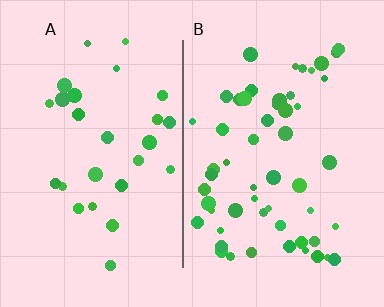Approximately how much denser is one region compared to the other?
Approximately 2.1× — region B over region A.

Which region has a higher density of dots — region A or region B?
B (the right).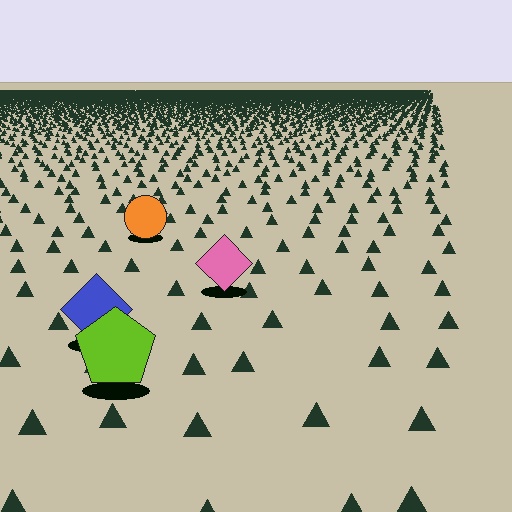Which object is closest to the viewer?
The lime pentagon is closest. The texture marks near it are larger and more spread out.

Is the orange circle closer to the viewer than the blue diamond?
No. The blue diamond is closer — you can tell from the texture gradient: the ground texture is coarser near it.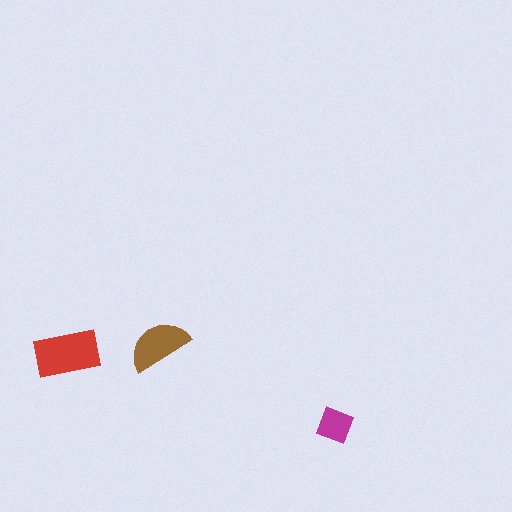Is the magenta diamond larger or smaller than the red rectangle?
Smaller.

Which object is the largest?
The red rectangle.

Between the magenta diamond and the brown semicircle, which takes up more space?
The brown semicircle.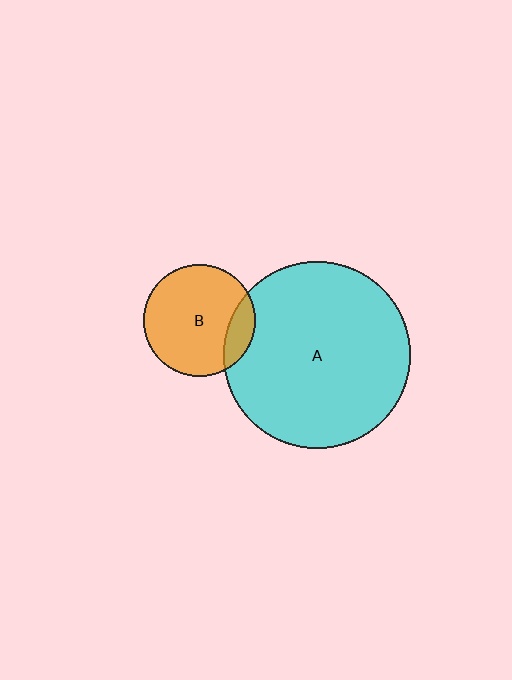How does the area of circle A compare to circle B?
Approximately 2.8 times.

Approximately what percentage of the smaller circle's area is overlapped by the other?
Approximately 15%.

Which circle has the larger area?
Circle A (cyan).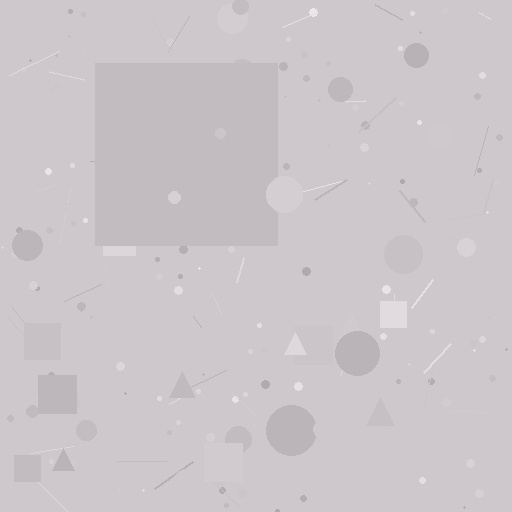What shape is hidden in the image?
A square is hidden in the image.